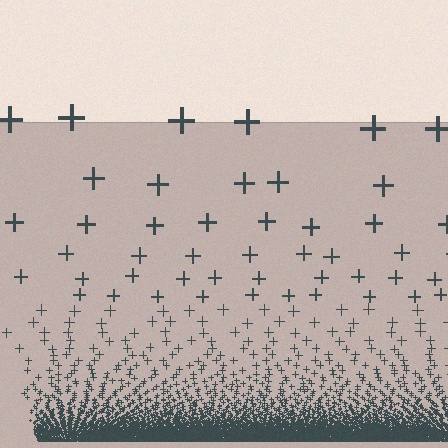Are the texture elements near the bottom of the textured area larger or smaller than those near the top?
Smaller. The gradient is inverted — elements near the bottom are smaller and denser.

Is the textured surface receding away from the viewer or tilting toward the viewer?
The surface appears to tilt toward the viewer. Texture elements get larger and sparser toward the top.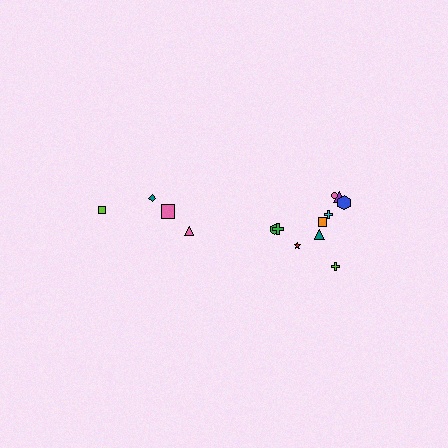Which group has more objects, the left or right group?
The right group.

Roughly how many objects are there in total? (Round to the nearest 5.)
Roughly 15 objects in total.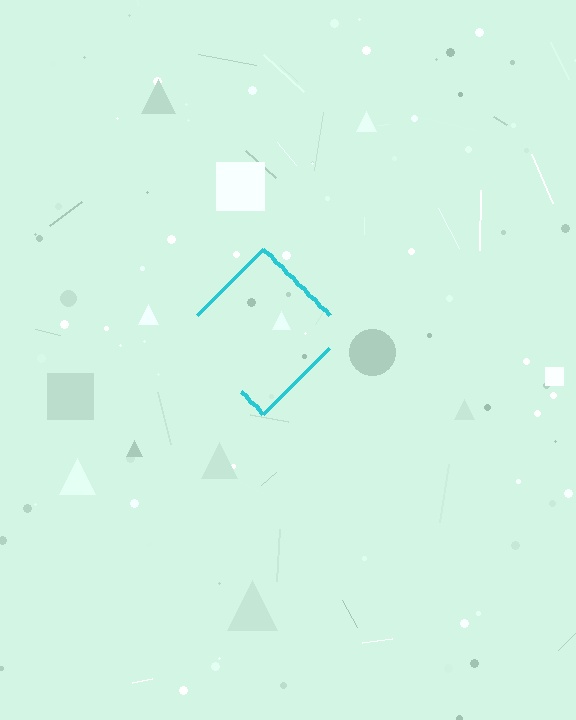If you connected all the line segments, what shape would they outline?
They would outline a diamond.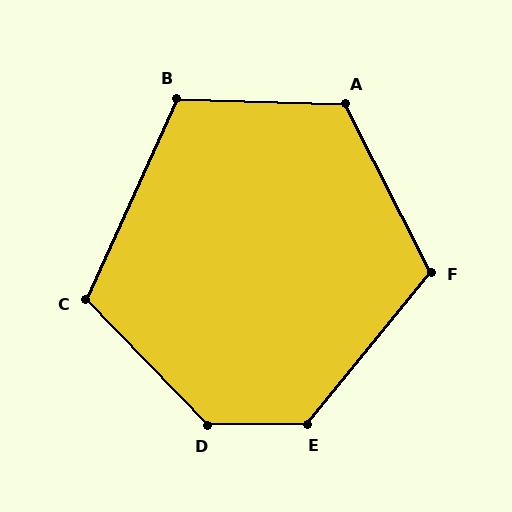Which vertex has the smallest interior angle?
C, at approximately 111 degrees.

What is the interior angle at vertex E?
Approximately 130 degrees (obtuse).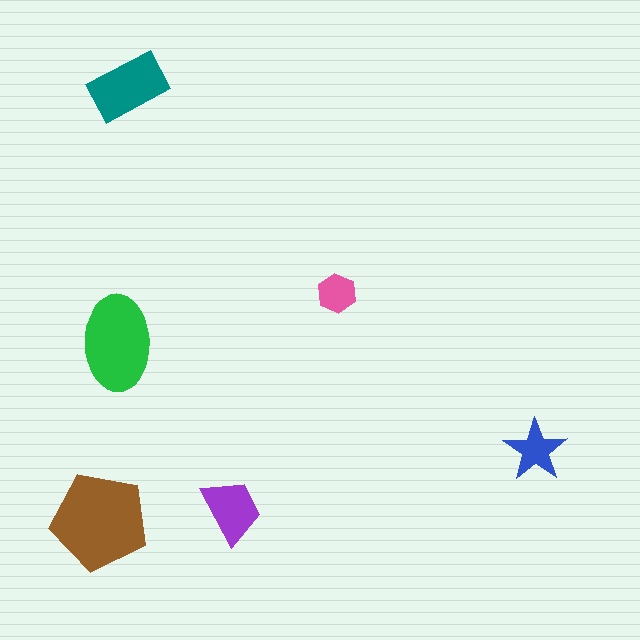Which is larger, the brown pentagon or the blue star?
The brown pentagon.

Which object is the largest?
The brown pentagon.